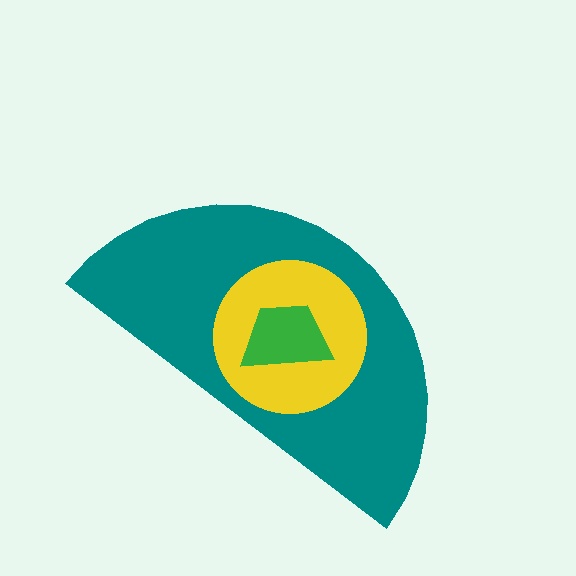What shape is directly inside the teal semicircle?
The yellow circle.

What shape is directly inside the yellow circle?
The green trapezoid.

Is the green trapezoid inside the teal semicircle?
Yes.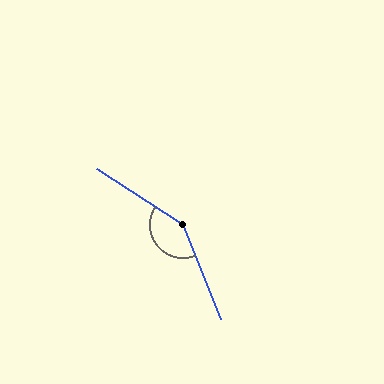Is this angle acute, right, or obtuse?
It is obtuse.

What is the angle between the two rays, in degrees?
Approximately 145 degrees.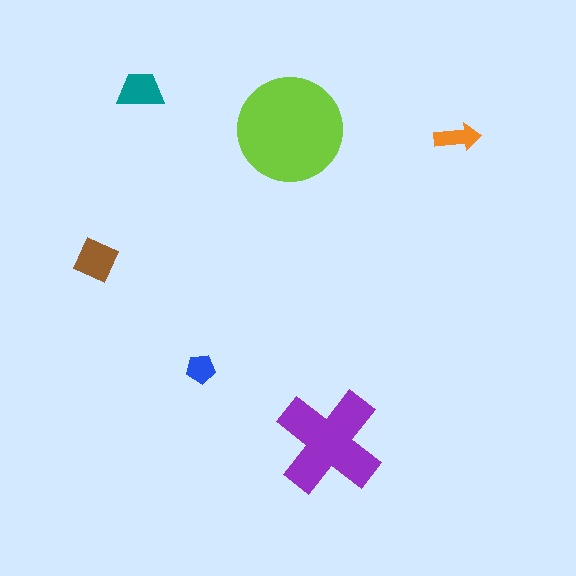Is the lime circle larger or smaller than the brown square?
Larger.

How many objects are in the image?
There are 6 objects in the image.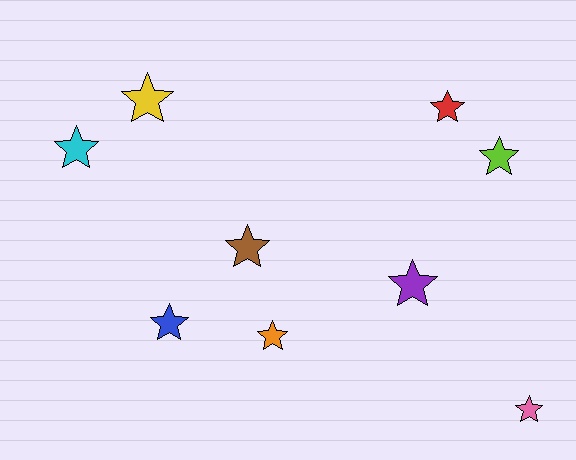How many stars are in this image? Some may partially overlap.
There are 9 stars.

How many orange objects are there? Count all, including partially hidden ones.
There is 1 orange object.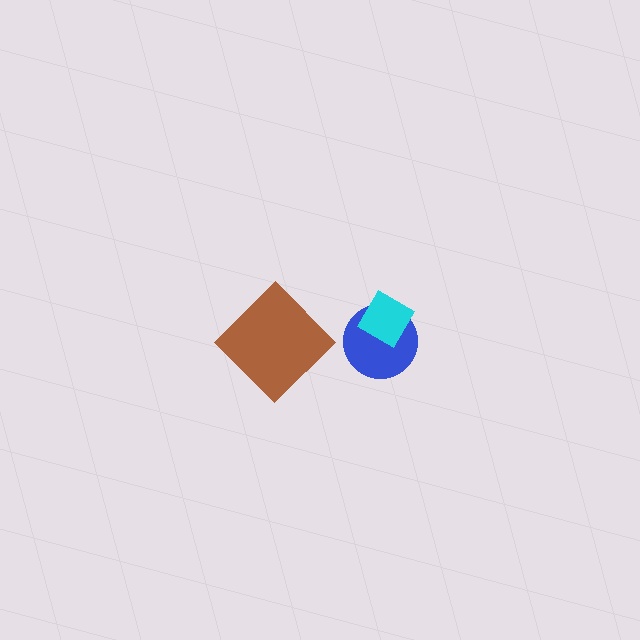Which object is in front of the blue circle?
The cyan diamond is in front of the blue circle.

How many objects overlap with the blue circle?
1 object overlaps with the blue circle.